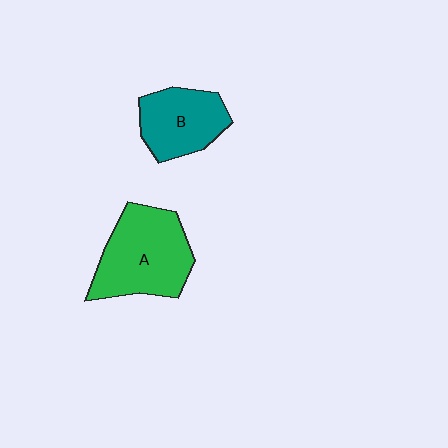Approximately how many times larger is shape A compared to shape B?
Approximately 1.4 times.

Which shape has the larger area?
Shape A (green).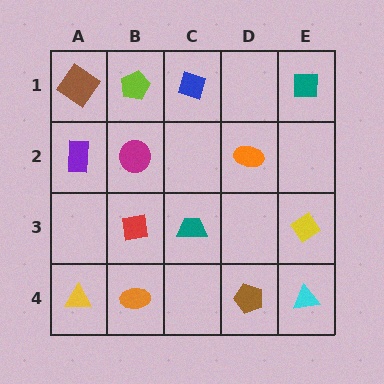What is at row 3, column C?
A teal trapezoid.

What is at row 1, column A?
A brown diamond.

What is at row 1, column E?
A teal square.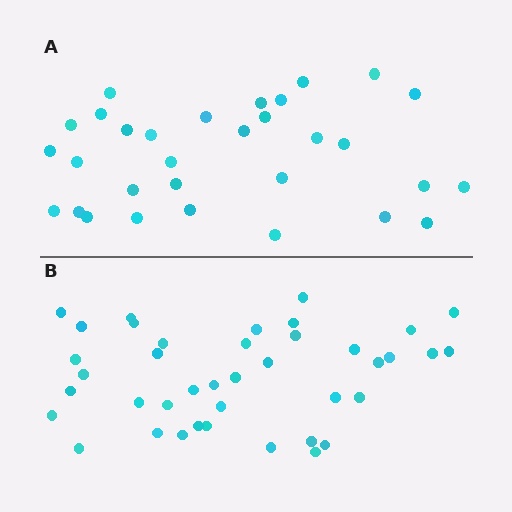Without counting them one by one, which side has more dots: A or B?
Region B (the bottom region) has more dots.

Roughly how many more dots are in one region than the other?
Region B has roughly 8 or so more dots than region A.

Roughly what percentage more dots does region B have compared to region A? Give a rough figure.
About 30% more.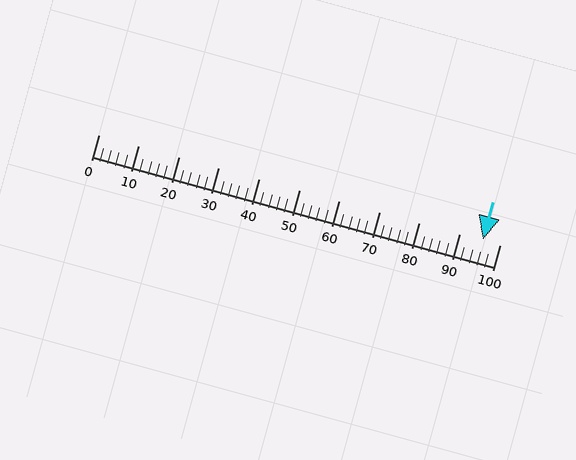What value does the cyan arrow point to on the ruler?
The cyan arrow points to approximately 96.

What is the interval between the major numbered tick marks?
The major tick marks are spaced 10 units apart.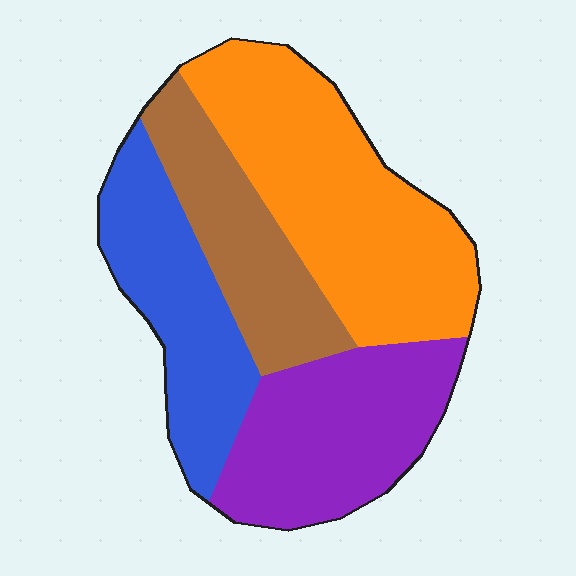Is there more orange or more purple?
Orange.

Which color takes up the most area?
Orange, at roughly 35%.